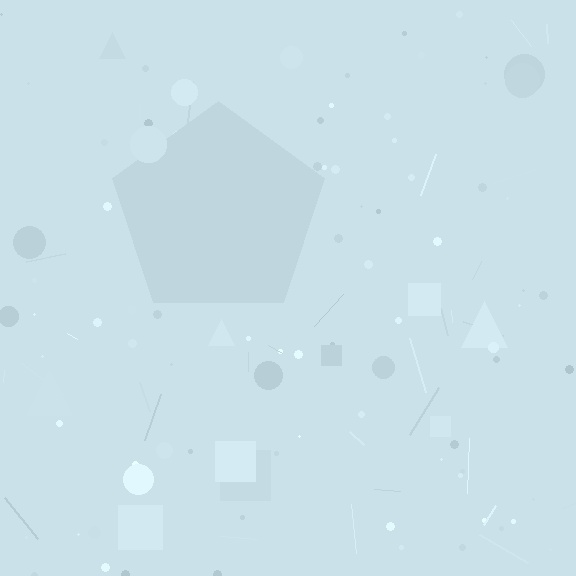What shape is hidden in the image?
A pentagon is hidden in the image.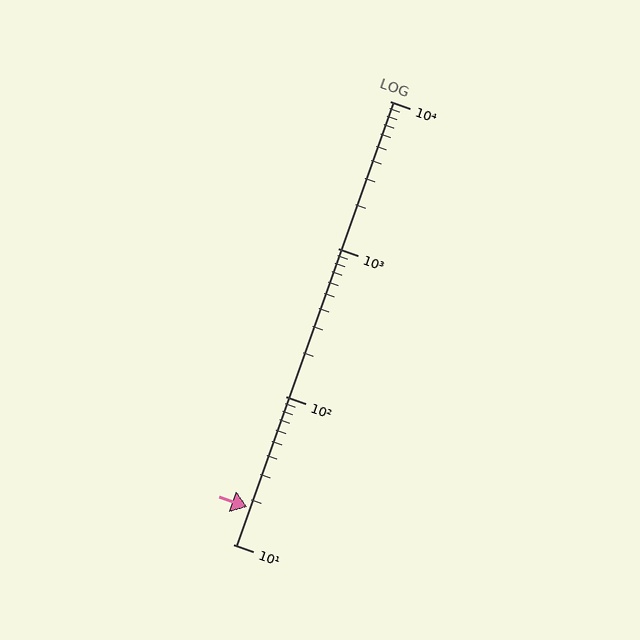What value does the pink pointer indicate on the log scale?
The pointer indicates approximately 18.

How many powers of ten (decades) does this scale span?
The scale spans 3 decades, from 10 to 10000.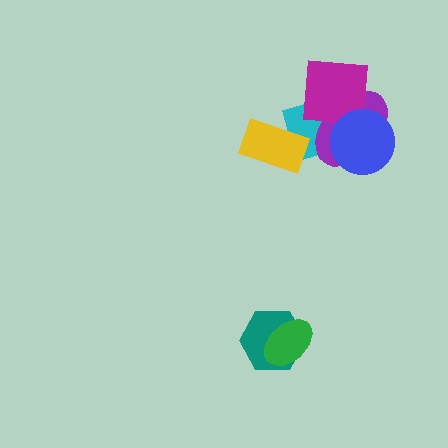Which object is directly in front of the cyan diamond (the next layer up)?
The yellow rectangle is directly in front of the cyan diamond.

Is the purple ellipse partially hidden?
Yes, it is partially covered by another shape.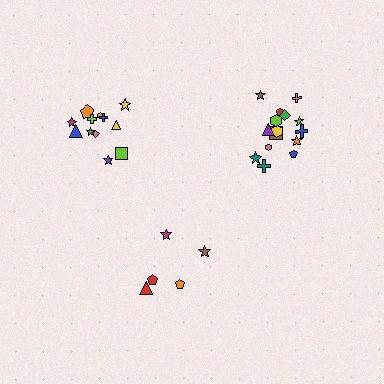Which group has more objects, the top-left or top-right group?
The top-right group.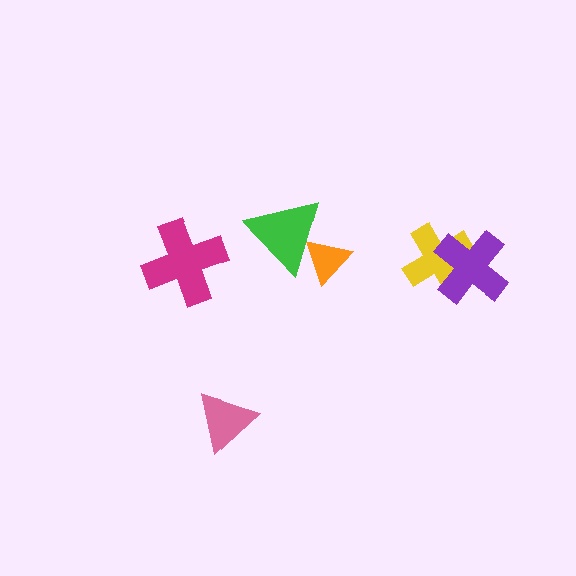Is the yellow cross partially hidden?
Yes, it is partially covered by another shape.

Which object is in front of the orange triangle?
The green triangle is in front of the orange triangle.